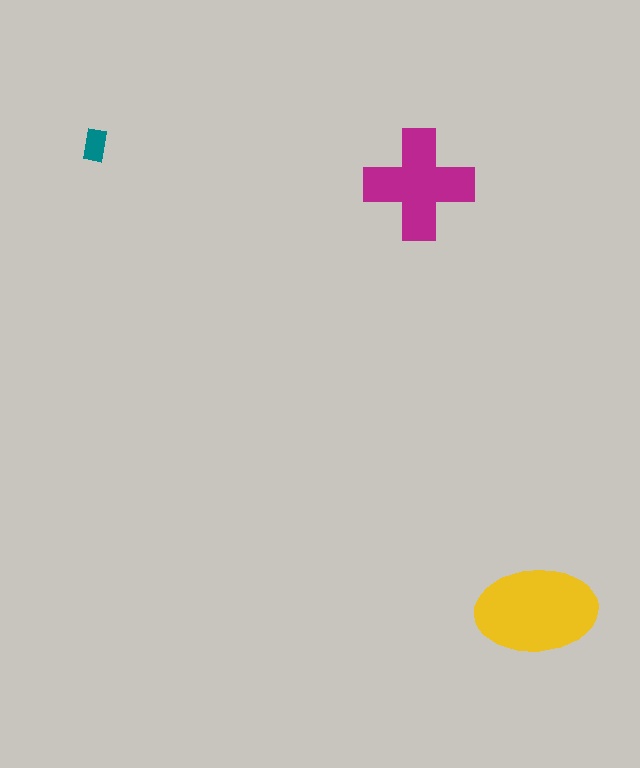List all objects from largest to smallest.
The yellow ellipse, the magenta cross, the teal rectangle.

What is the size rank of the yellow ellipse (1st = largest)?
1st.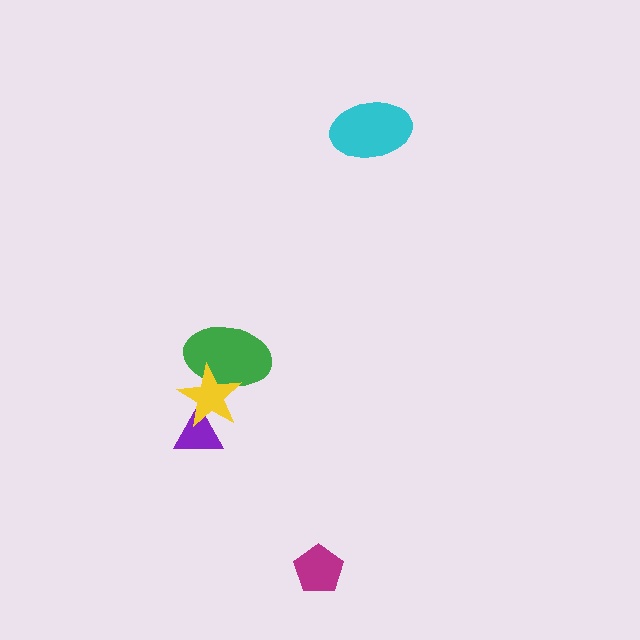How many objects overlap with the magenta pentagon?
0 objects overlap with the magenta pentagon.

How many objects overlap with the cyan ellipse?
0 objects overlap with the cyan ellipse.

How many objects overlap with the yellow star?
2 objects overlap with the yellow star.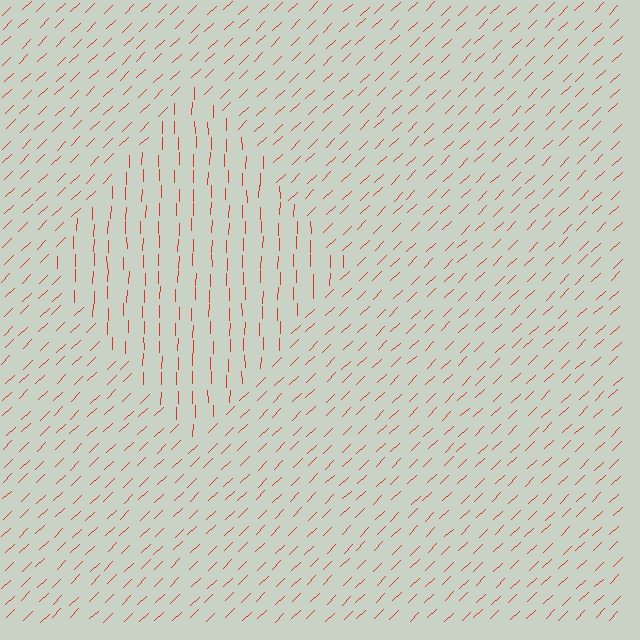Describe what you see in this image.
The image is filled with small red line segments. A diamond region in the image has lines oriented differently from the surrounding lines, creating a visible texture boundary.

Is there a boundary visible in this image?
Yes, there is a texture boundary formed by a change in line orientation.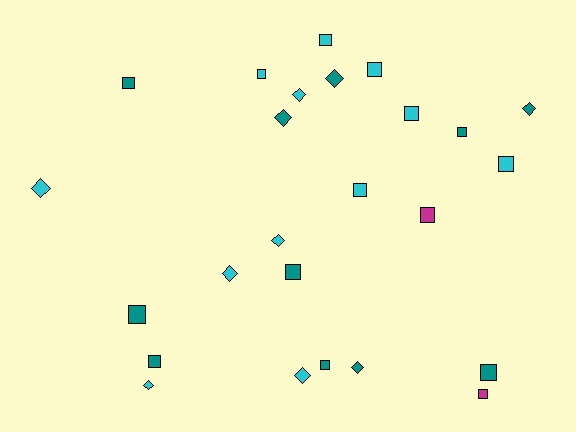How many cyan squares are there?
There are 6 cyan squares.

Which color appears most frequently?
Cyan, with 12 objects.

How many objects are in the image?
There are 25 objects.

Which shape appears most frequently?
Square, with 15 objects.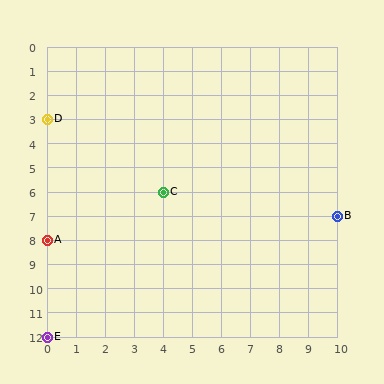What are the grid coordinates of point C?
Point C is at grid coordinates (4, 6).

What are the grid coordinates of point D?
Point D is at grid coordinates (0, 3).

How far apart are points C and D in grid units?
Points C and D are 4 columns and 3 rows apart (about 5.0 grid units diagonally).